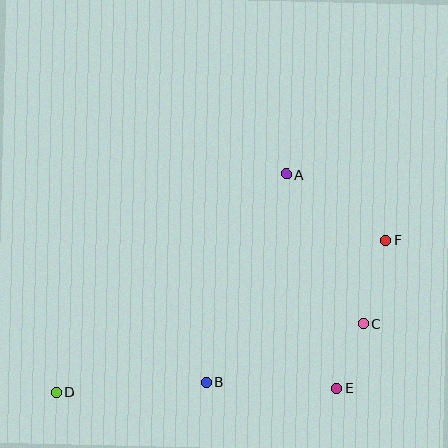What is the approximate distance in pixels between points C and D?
The distance between C and D is approximately 314 pixels.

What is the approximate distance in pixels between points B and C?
The distance between B and C is approximately 167 pixels.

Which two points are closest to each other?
Points C and E are closest to each other.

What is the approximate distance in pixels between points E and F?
The distance between E and F is approximately 156 pixels.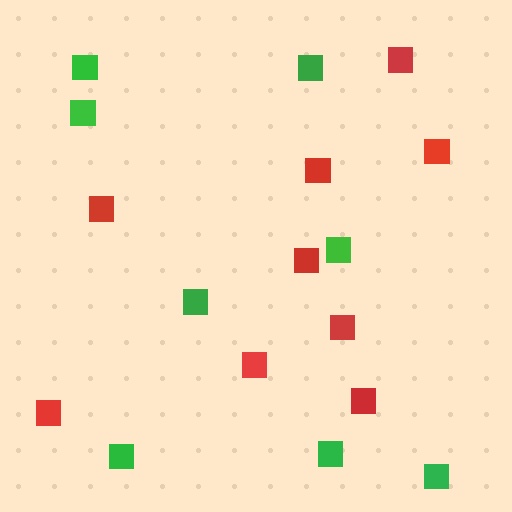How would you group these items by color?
There are 2 groups: one group of red squares (9) and one group of green squares (8).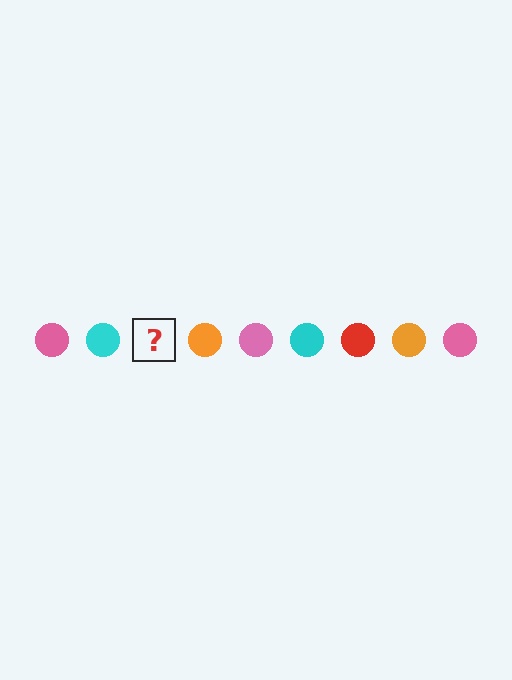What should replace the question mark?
The question mark should be replaced with a red circle.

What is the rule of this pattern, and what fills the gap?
The rule is that the pattern cycles through pink, cyan, red, orange circles. The gap should be filled with a red circle.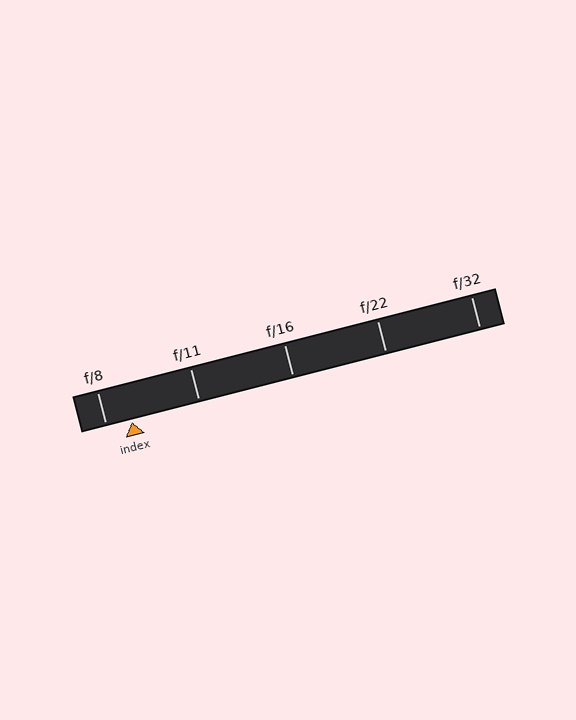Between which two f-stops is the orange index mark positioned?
The index mark is between f/8 and f/11.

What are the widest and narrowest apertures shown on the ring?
The widest aperture shown is f/8 and the narrowest is f/32.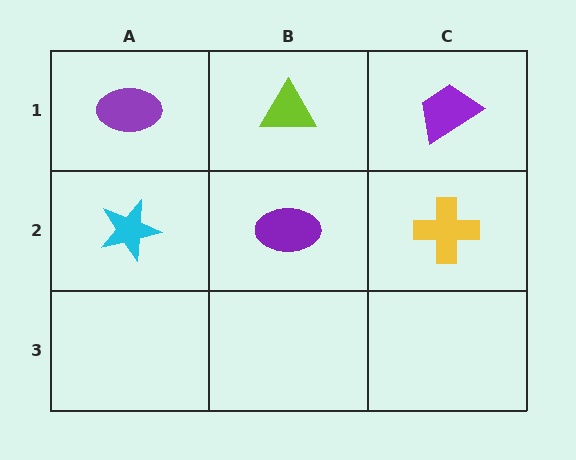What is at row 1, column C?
A purple trapezoid.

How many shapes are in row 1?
3 shapes.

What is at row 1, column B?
A lime triangle.